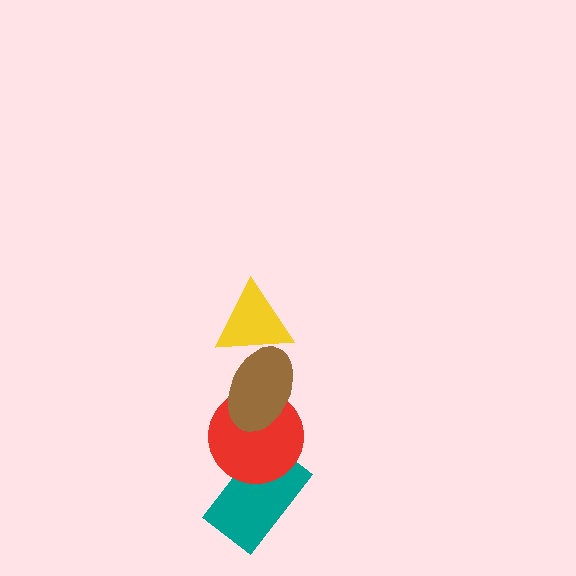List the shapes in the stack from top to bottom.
From top to bottom: the yellow triangle, the brown ellipse, the red circle, the teal rectangle.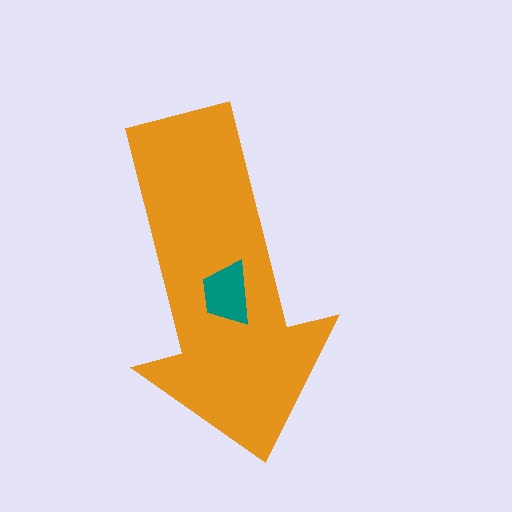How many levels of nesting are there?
2.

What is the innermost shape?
The teal trapezoid.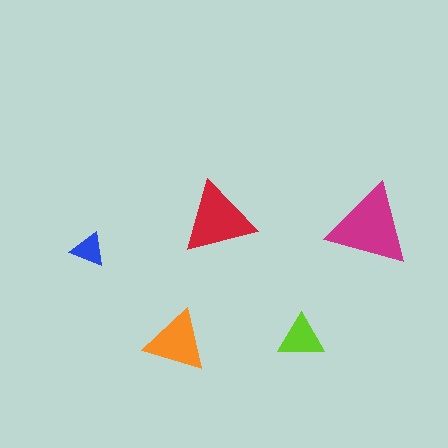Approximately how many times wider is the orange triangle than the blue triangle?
About 2 times wider.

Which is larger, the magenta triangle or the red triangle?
The magenta one.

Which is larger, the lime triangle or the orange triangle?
The orange one.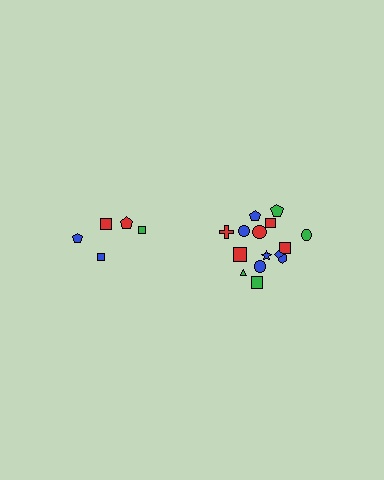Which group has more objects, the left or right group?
The right group.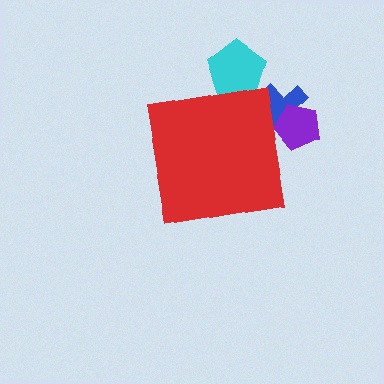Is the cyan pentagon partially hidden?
Yes, the cyan pentagon is partially hidden behind the red square.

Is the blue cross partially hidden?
Yes, the blue cross is partially hidden behind the red square.